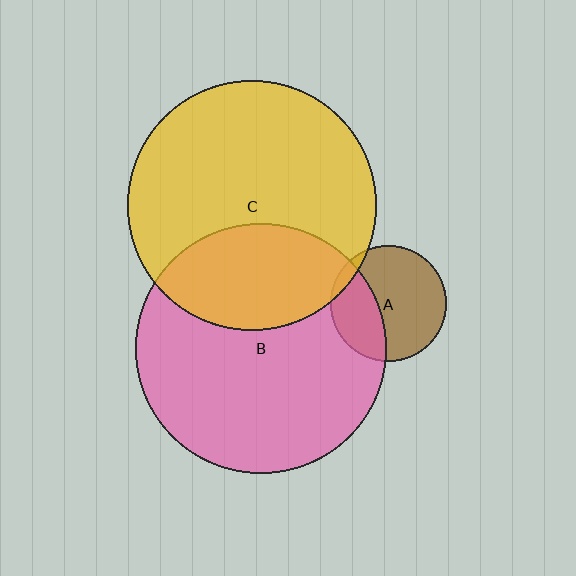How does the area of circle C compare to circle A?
Approximately 4.7 times.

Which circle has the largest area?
Circle B (pink).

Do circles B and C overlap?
Yes.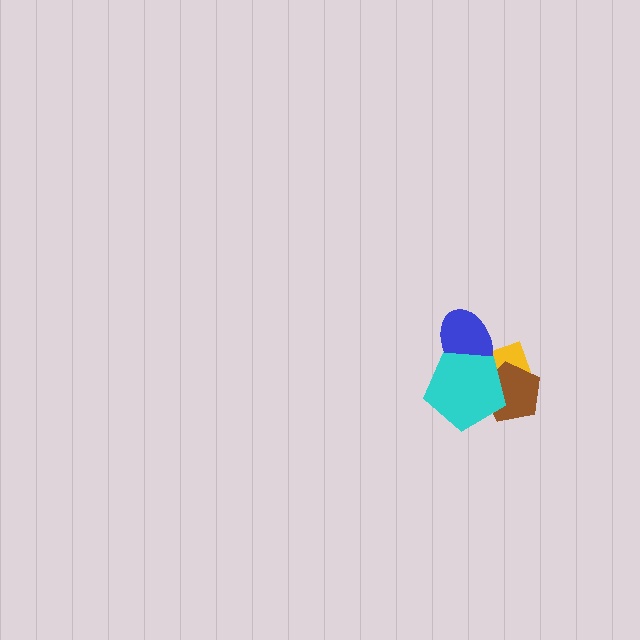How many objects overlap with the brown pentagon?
2 objects overlap with the brown pentagon.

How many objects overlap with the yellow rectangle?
3 objects overlap with the yellow rectangle.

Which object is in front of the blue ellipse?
The cyan pentagon is in front of the blue ellipse.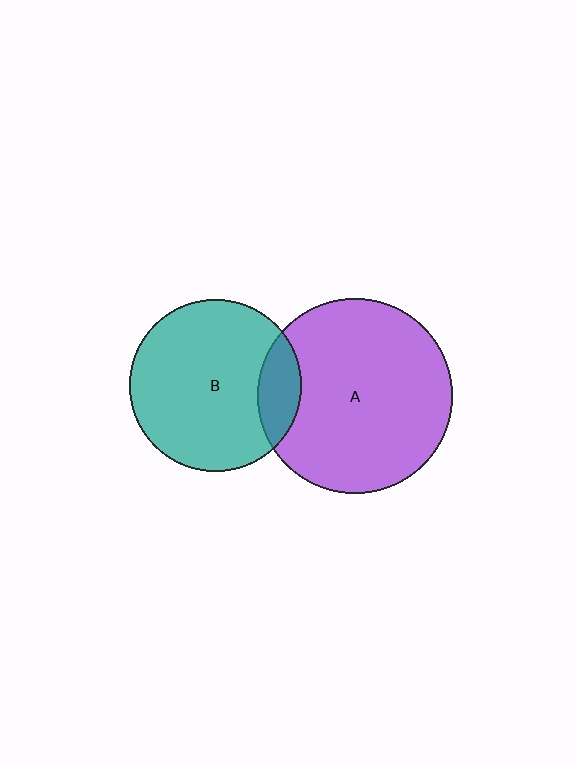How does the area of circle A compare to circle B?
Approximately 1.3 times.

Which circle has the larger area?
Circle A (purple).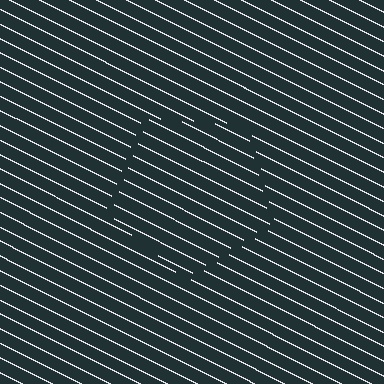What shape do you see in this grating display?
An illusory pentagon. The interior of the shape contains the same grating, shifted by half a period — the contour is defined by the phase discontinuity where line-ends from the inner and outer gratings abut.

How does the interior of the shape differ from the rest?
The interior of the shape contains the same grating, shifted by half a period — the contour is defined by the phase discontinuity where line-ends from the inner and outer gratings abut.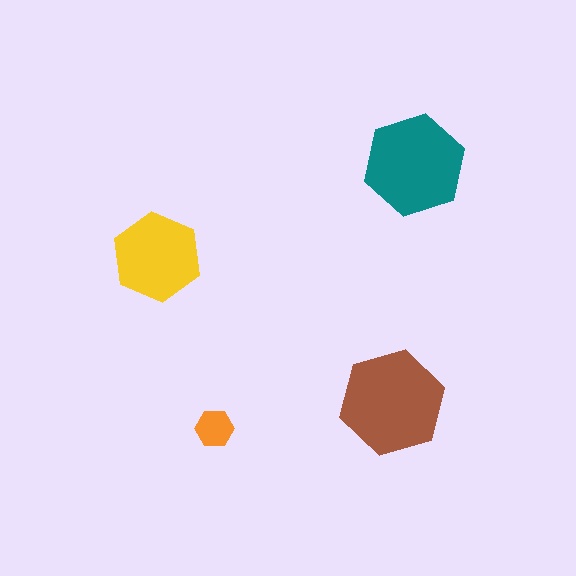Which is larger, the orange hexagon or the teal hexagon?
The teal one.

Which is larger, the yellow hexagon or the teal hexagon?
The teal one.